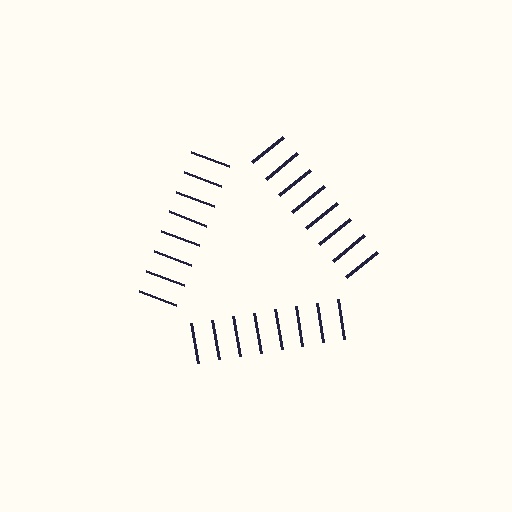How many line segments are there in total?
24 — 8 along each of the 3 edges.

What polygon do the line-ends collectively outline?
An illusory triangle — the line segments terminate on its edges but no continuous stroke is drawn.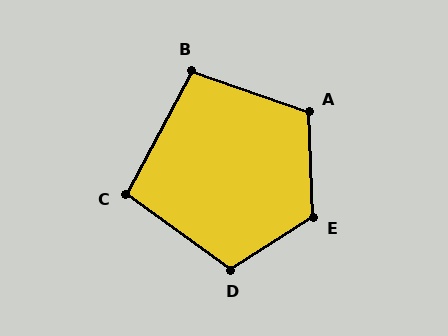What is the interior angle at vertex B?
Approximately 99 degrees (obtuse).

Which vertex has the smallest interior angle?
C, at approximately 97 degrees.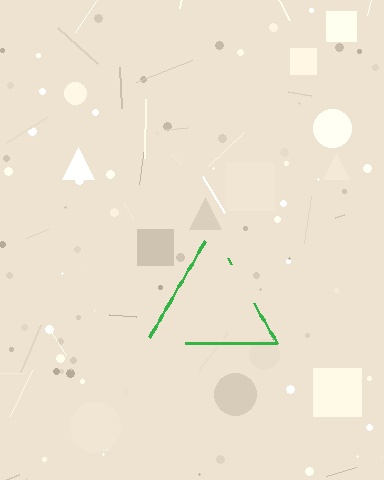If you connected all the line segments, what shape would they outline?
They would outline a triangle.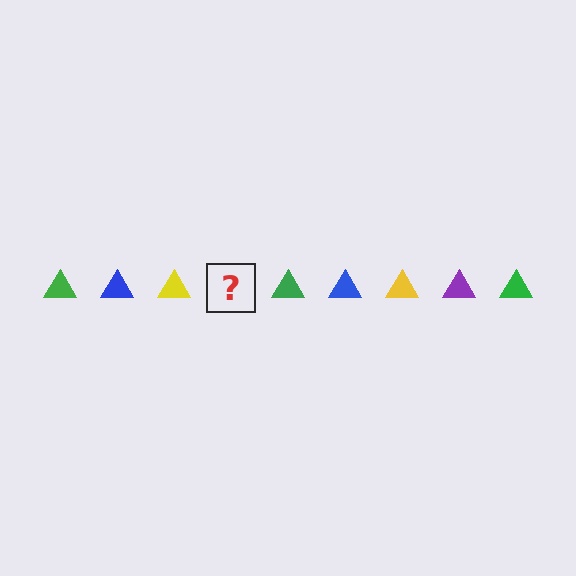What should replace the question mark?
The question mark should be replaced with a purple triangle.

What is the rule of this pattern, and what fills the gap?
The rule is that the pattern cycles through green, blue, yellow, purple triangles. The gap should be filled with a purple triangle.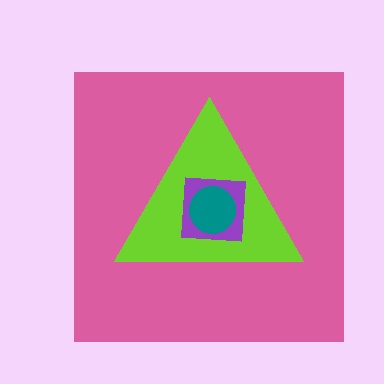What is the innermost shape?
The teal circle.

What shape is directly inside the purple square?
The teal circle.